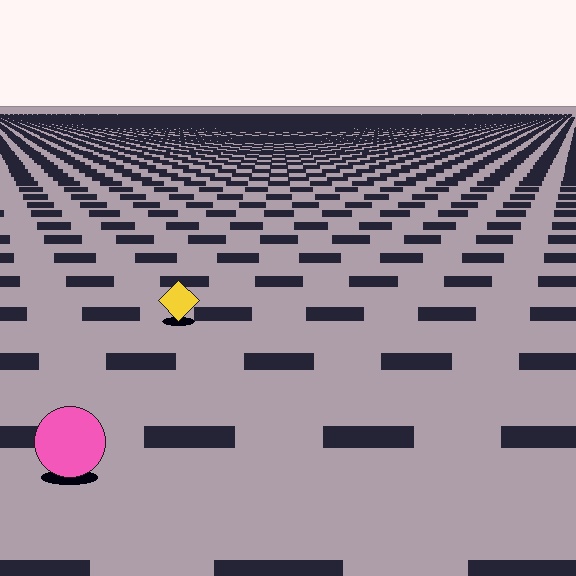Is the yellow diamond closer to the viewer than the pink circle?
No. The pink circle is closer — you can tell from the texture gradient: the ground texture is coarser near it.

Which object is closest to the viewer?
The pink circle is closest. The texture marks near it are larger and more spread out.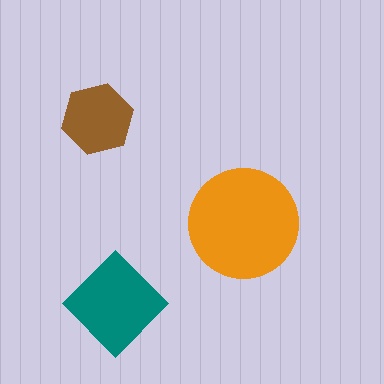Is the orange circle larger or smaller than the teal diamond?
Larger.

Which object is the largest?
The orange circle.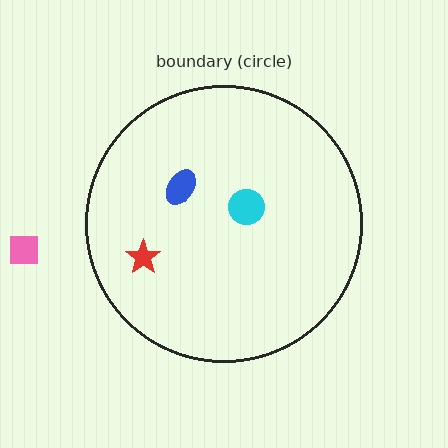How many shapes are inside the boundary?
3 inside, 1 outside.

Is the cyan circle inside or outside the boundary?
Inside.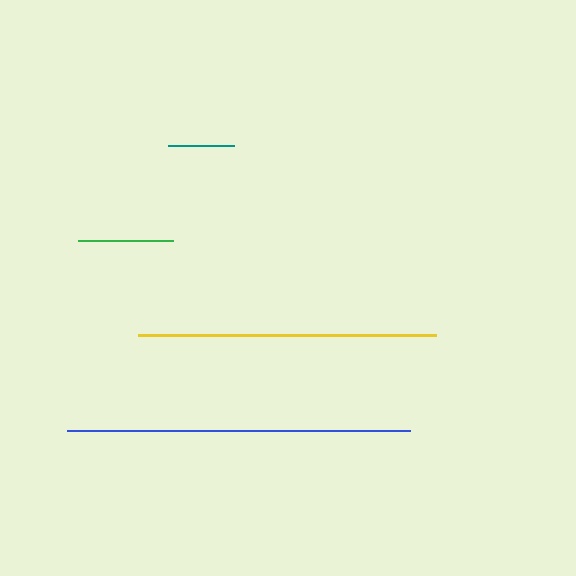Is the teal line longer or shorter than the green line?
The green line is longer than the teal line.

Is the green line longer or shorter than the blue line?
The blue line is longer than the green line.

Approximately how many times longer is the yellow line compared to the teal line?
The yellow line is approximately 4.5 times the length of the teal line.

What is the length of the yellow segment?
The yellow segment is approximately 298 pixels long.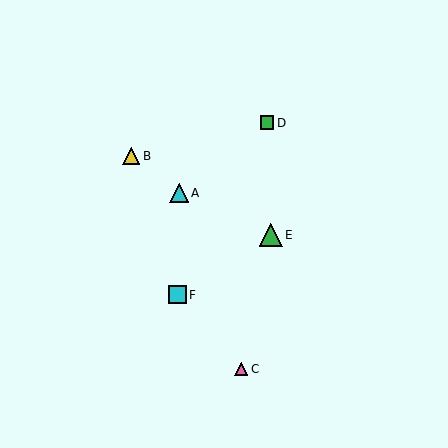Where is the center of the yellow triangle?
The center of the yellow triangle is at (131, 156).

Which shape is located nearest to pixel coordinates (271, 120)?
The green square (labeled D) at (267, 123) is nearest to that location.